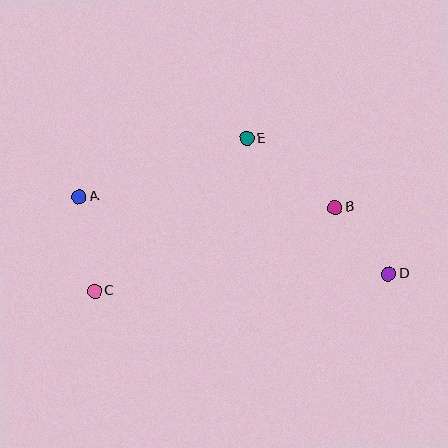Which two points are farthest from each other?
Points A and D are farthest from each other.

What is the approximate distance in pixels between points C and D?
The distance between C and D is approximately 294 pixels.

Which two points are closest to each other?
Points B and D are closest to each other.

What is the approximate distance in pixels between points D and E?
The distance between D and E is approximately 196 pixels.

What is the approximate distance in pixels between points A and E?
The distance between A and E is approximately 178 pixels.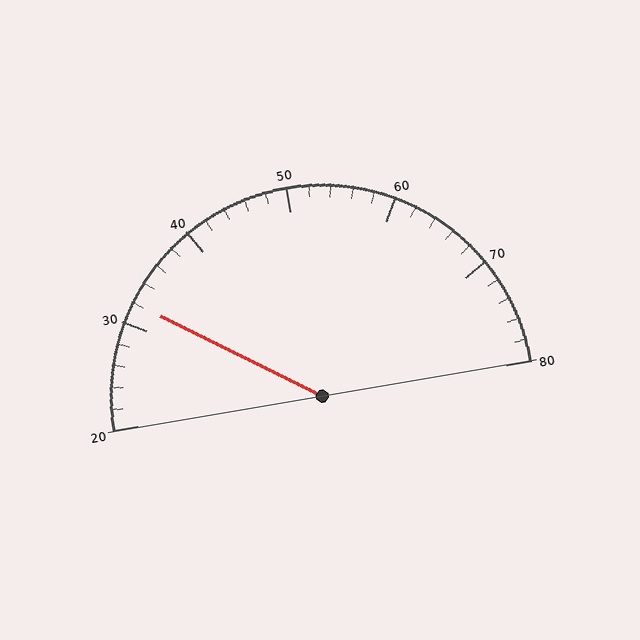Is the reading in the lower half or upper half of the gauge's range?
The reading is in the lower half of the range (20 to 80).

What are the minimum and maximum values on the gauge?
The gauge ranges from 20 to 80.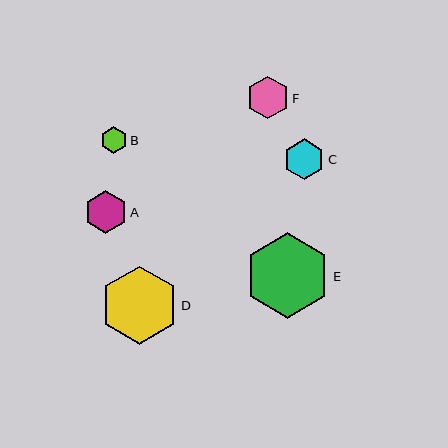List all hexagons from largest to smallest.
From largest to smallest: E, D, A, F, C, B.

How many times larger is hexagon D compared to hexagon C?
Hexagon D is approximately 1.9 times the size of hexagon C.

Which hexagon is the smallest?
Hexagon B is the smallest with a size of approximately 27 pixels.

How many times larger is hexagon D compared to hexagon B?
Hexagon D is approximately 2.9 times the size of hexagon B.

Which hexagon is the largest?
Hexagon E is the largest with a size of approximately 85 pixels.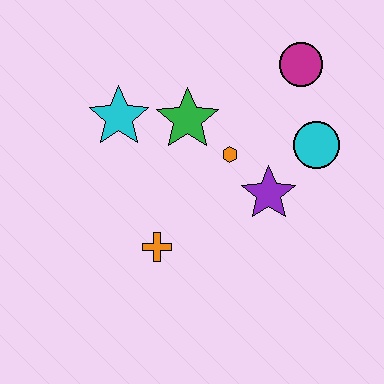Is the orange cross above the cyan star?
No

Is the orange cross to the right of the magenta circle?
No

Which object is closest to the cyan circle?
The purple star is closest to the cyan circle.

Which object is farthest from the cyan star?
The cyan circle is farthest from the cyan star.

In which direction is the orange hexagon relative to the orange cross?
The orange hexagon is above the orange cross.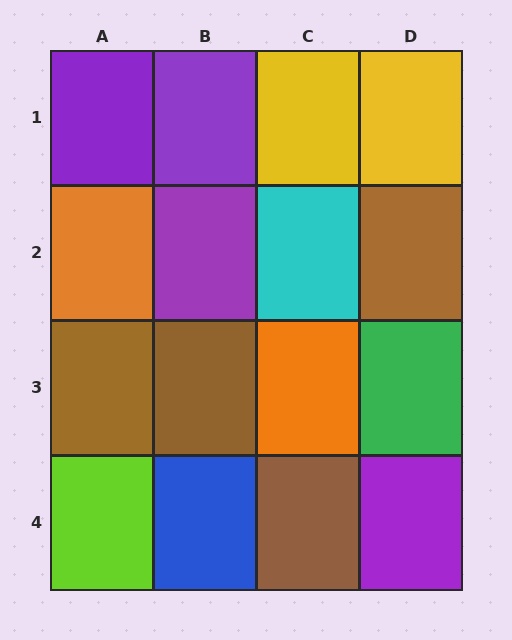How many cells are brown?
4 cells are brown.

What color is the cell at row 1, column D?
Yellow.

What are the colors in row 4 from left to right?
Lime, blue, brown, purple.